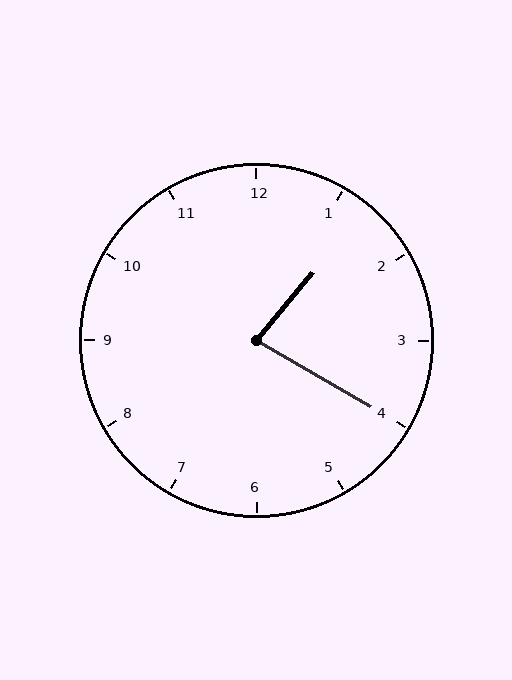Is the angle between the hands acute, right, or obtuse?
It is acute.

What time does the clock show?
1:20.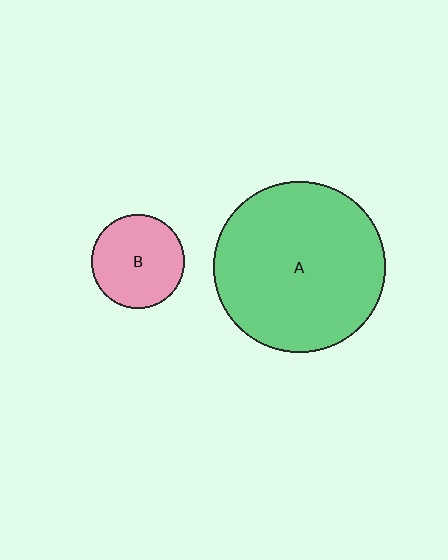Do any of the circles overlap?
No, none of the circles overlap.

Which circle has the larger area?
Circle A (green).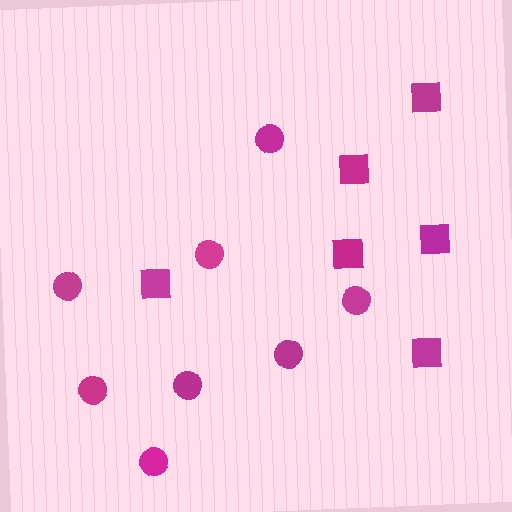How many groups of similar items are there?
There are 2 groups: one group of circles (8) and one group of squares (6).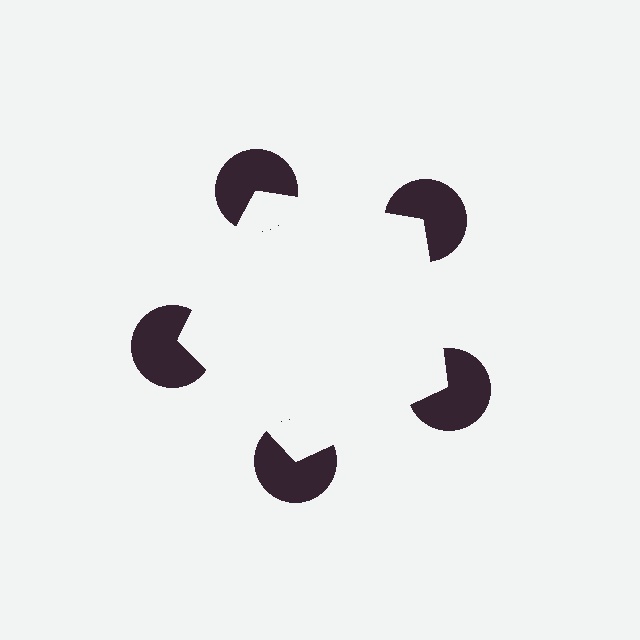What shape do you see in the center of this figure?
An illusory pentagon — its edges are inferred from the aligned wedge cuts in the pac-man discs, not physically drawn.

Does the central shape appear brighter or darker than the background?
It typically appears slightly brighter than the background, even though no actual brightness change is drawn.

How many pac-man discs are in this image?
There are 5 — one at each vertex of the illusory pentagon.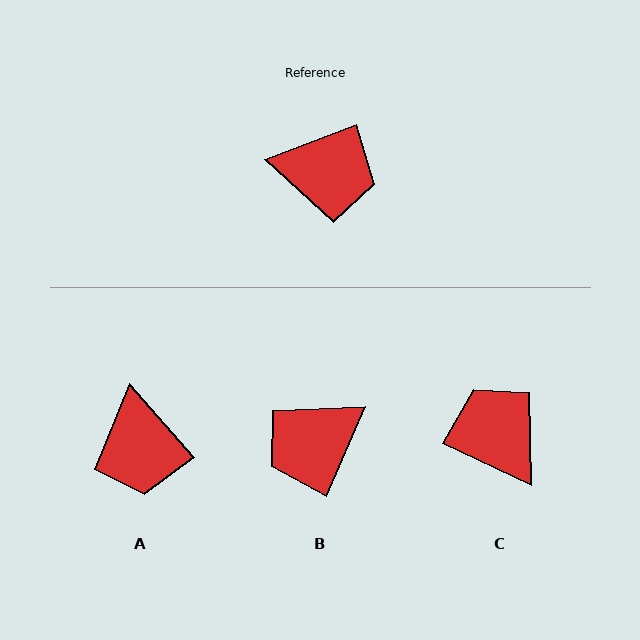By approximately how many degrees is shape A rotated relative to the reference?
Approximately 69 degrees clockwise.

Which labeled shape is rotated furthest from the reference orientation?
B, about 135 degrees away.